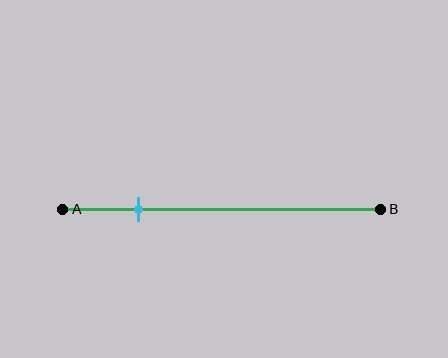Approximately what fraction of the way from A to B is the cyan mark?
The cyan mark is approximately 25% of the way from A to B.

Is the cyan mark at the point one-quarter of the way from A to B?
Yes, the mark is approximately at the one-quarter point.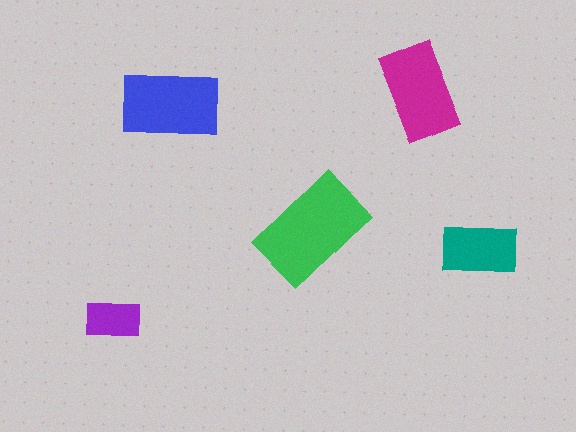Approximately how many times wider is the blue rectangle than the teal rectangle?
About 1.5 times wider.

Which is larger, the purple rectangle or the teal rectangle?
The teal one.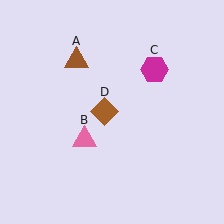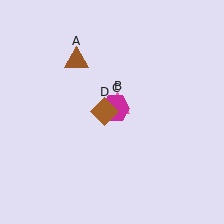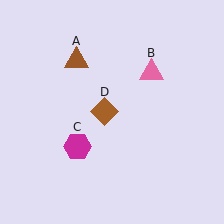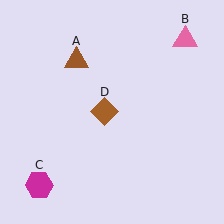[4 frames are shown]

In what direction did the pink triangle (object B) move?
The pink triangle (object B) moved up and to the right.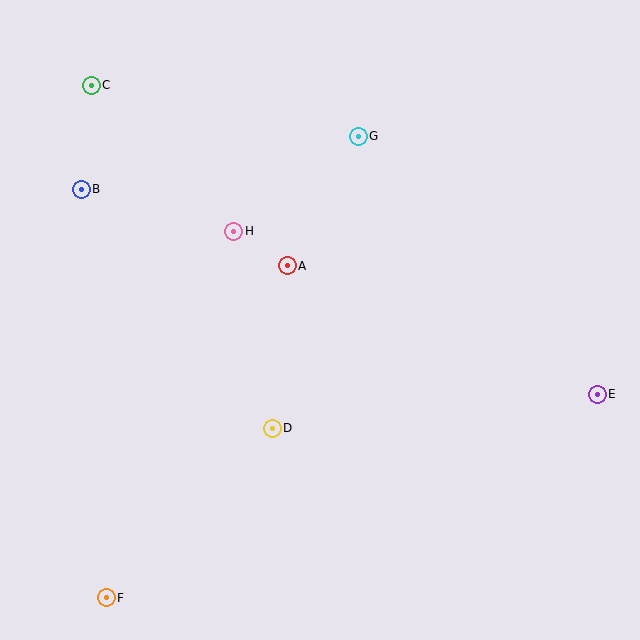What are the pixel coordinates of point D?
Point D is at (272, 428).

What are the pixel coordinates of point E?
Point E is at (597, 394).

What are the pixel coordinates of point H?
Point H is at (234, 231).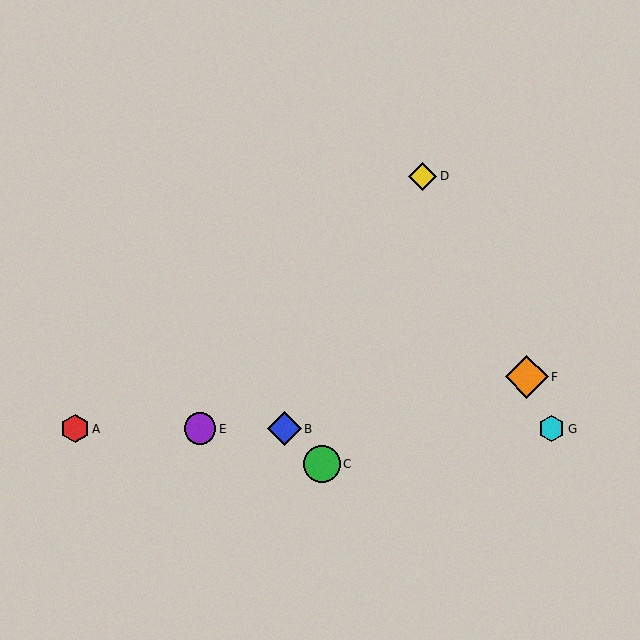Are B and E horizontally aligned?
Yes, both are at y≈429.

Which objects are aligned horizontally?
Objects A, B, E, G are aligned horizontally.